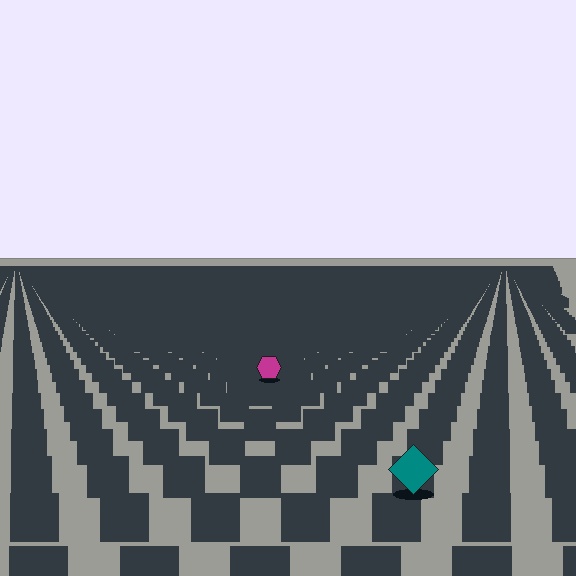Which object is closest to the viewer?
The teal diamond is closest. The texture marks near it are larger and more spread out.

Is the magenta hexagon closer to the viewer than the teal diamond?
No. The teal diamond is closer — you can tell from the texture gradient: the ground texture is coarser near it.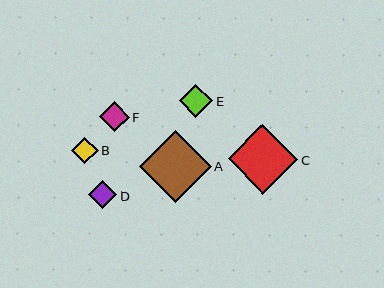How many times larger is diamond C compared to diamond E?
Diamond C is approximately 2.1 times the size of diamond E.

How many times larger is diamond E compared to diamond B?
Diamond E is approximately 1.2 times the size of diamond B.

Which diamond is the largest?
Diamond A is the largest with a size of approximately 72 pixels.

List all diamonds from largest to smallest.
From largest to smallest: A, C, E, F, D, B.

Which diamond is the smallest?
Diamond B is the smallest with a size of approximately 27 pixels.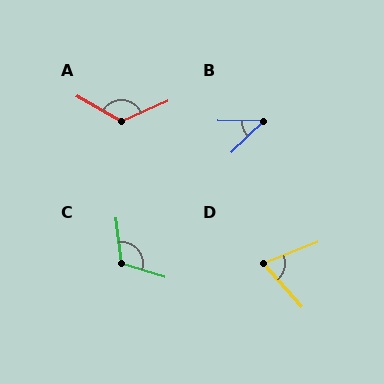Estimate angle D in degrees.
Approximately 71 degrees.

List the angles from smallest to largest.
B (45°), D (71°), C (114°), A (127°).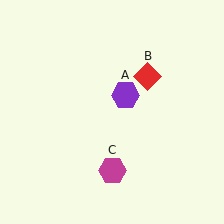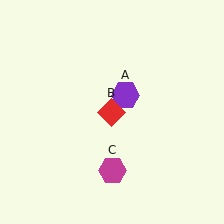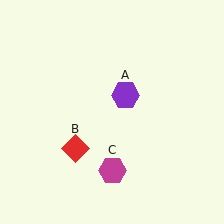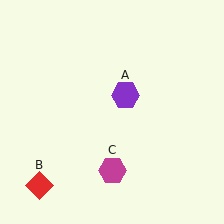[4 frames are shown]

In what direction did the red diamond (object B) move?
The red diamond (object B) moved down and to the left.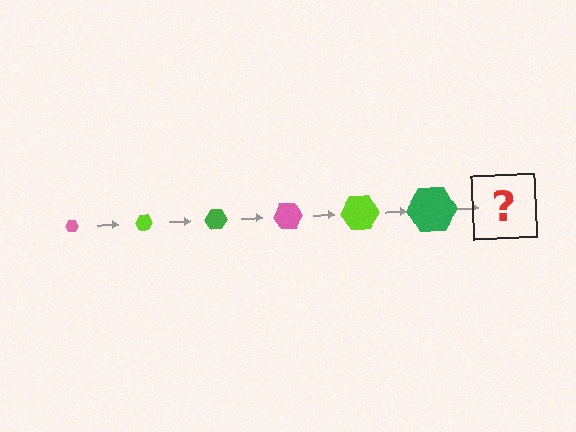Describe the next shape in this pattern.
It should be a pink hexagon, larger than the previous one.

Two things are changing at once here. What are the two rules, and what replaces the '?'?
The two rules are that the hexagon grows larger each step and the color cycles through pink, lime, and green. The '?' should be a pink hexagon, larger than the previous one.